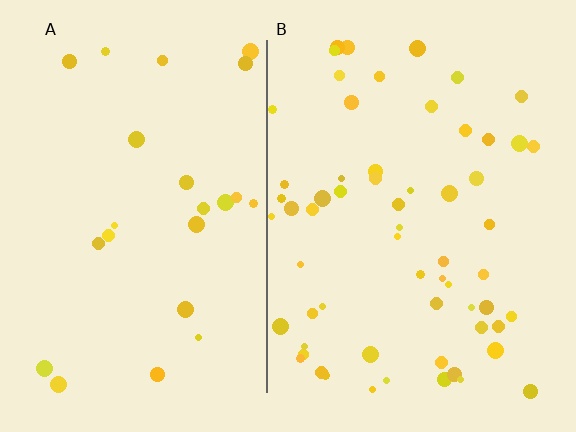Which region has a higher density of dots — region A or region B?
B (the right).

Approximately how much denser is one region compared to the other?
Approximately 2.6× — region B over region A.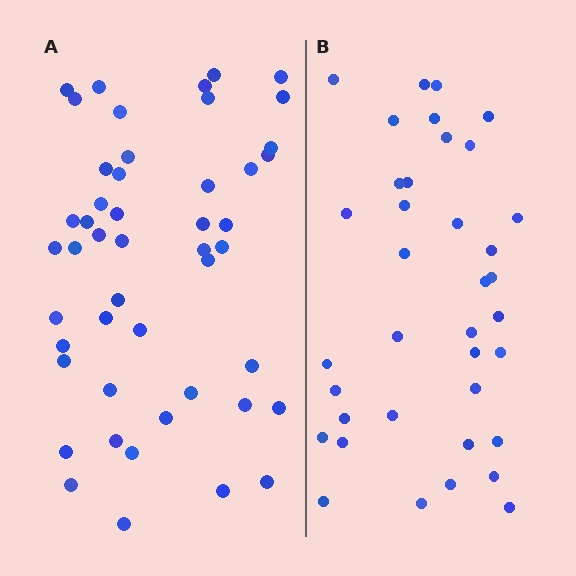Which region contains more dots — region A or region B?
Region A (the left region) has more dots.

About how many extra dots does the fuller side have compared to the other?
Region A has roughly 12 or so more dots than region B.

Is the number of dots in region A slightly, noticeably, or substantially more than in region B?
Region A has noticeably more, but not dramatically so. The ratio is roughly 1.3 to 1.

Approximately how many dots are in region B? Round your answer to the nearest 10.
About 40 dots. (The exact count is 37, which rounds to 40.)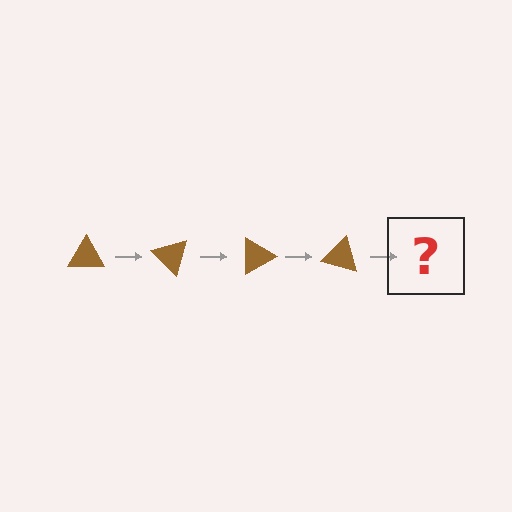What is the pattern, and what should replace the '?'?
The pattern is that the triangle rotates 45 degrees each step. The '?' should be a brown triangle rotated 180 degrees.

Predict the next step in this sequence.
The next step is a brown triangle rotated 180 degrees.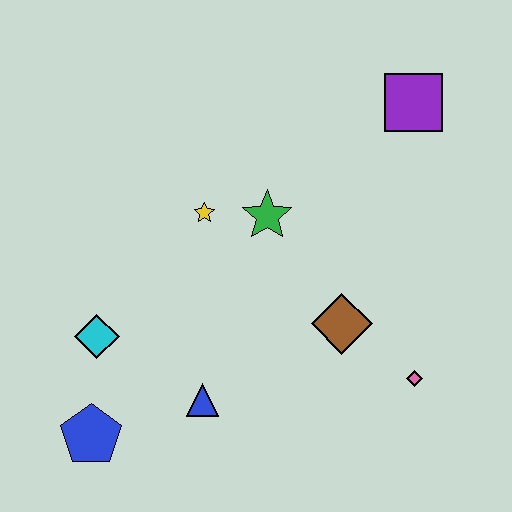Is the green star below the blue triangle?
No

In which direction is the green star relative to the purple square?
The green star is to the left of the purple square.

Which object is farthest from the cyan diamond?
The purple square is farthest from the cyan diamond.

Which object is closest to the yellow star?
The green star is closest to the yellow star.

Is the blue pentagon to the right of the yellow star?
No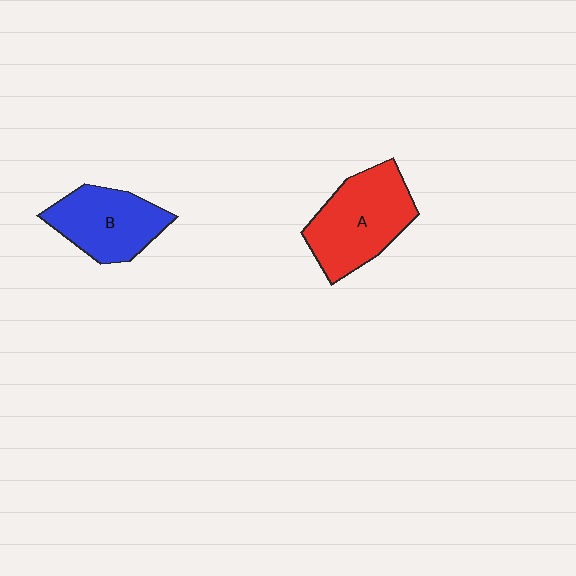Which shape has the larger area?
Shape A (red).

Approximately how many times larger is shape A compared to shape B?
Approximately 1.2 times.